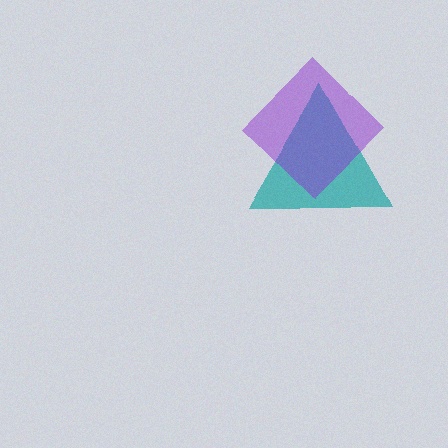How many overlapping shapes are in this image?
There are 2 overlapping shapes in the image.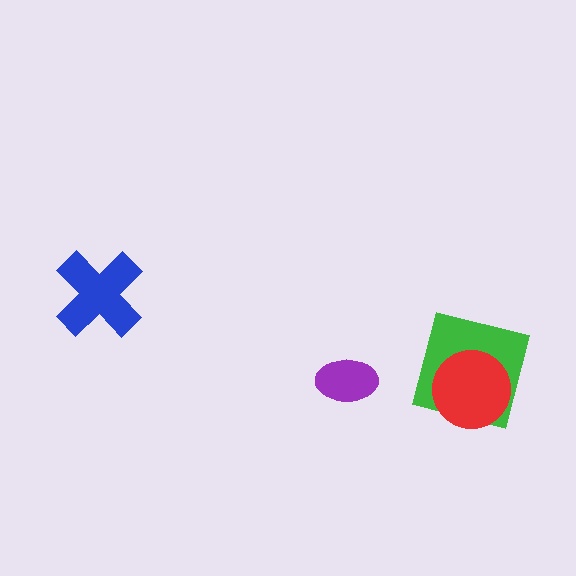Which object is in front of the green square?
The red circle is in front of the green square.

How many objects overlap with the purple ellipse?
0 objects overlap with the purple ellipse.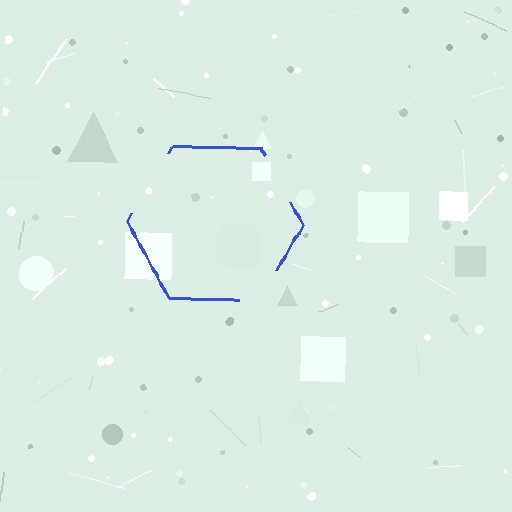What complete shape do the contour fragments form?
The contour fragments form a hexagon.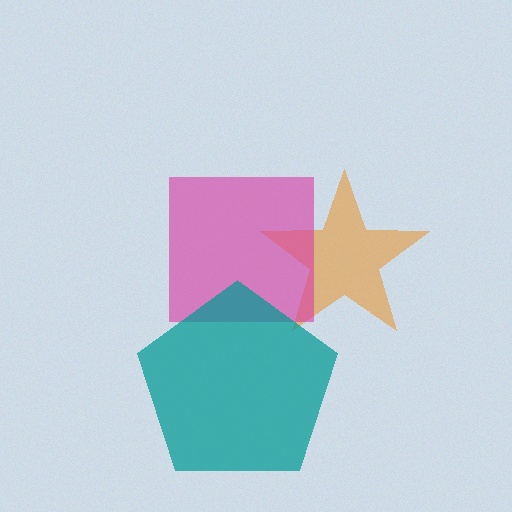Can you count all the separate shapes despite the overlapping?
Yes, there are 3 separate shapes.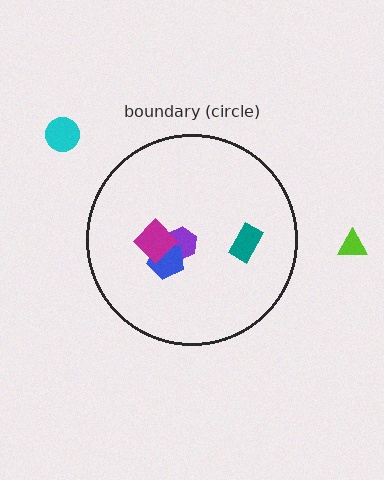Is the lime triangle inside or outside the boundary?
Outside.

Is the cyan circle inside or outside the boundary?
Outside.